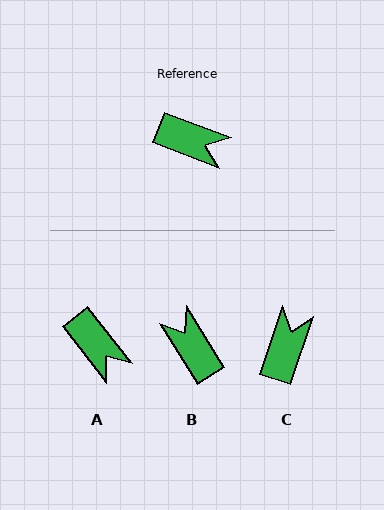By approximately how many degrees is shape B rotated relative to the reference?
Approximately 143 degrees counter-clockwise.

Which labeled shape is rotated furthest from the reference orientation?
B, about 143 degrees away.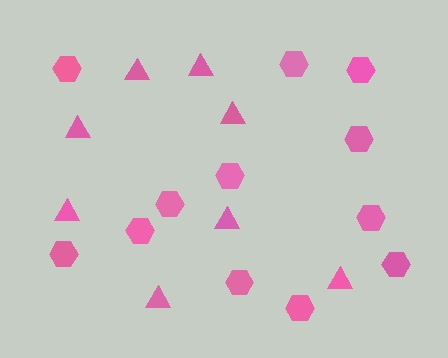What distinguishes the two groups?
There are 2 groups: one group of triangles (8) and one group of hexagons (12).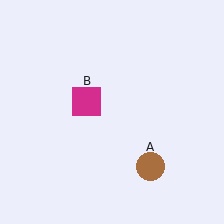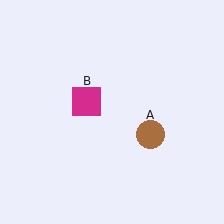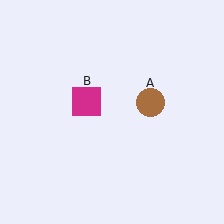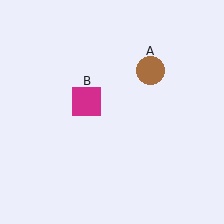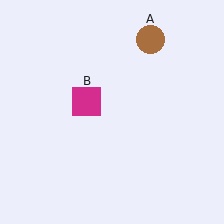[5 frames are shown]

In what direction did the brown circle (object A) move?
The brown circle (object A) moved up.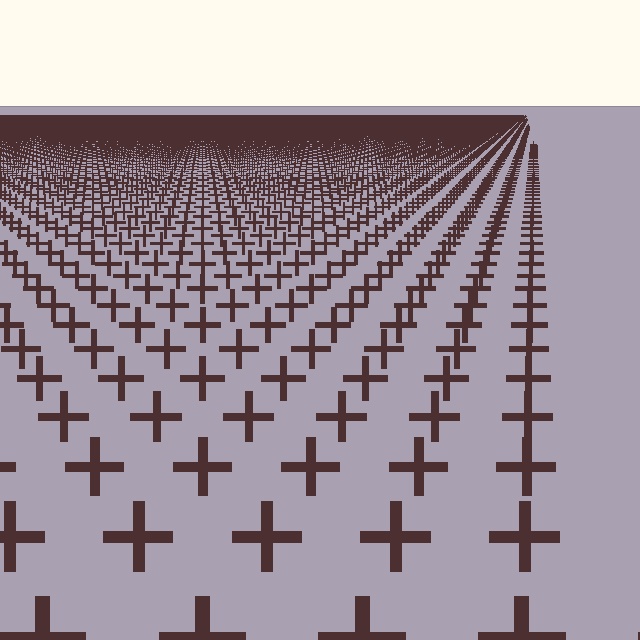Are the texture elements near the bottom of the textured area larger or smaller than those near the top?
Larger. Near the bottom, elements are closer to the viewer and appear at a bigger on-screen size.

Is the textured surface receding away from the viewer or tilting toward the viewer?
The surface is receding away from the viewer. Texture elements get smaller and denser toward the top.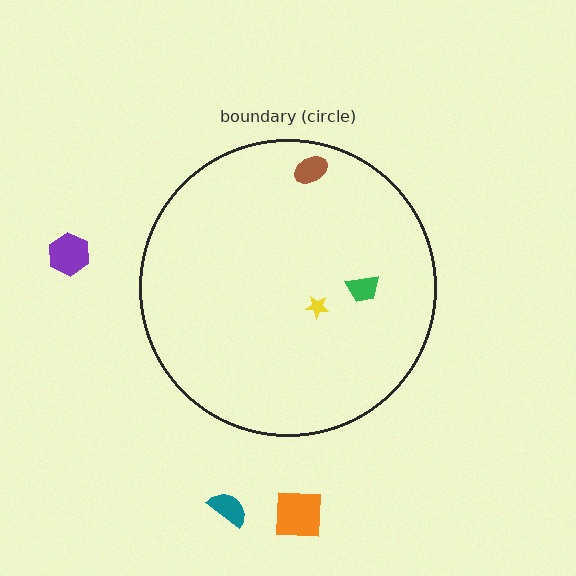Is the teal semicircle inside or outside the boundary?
Outside.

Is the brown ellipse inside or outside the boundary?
Inside.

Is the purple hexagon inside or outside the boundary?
Outside.